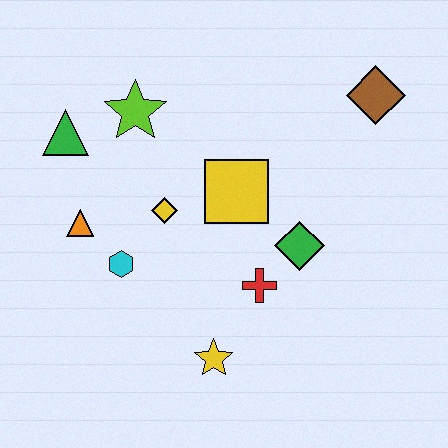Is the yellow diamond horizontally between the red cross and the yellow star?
No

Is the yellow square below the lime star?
Yes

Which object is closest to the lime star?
The green triangle is closest to the lime star.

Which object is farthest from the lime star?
The yellow star is farthest from the lime star.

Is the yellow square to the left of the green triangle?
No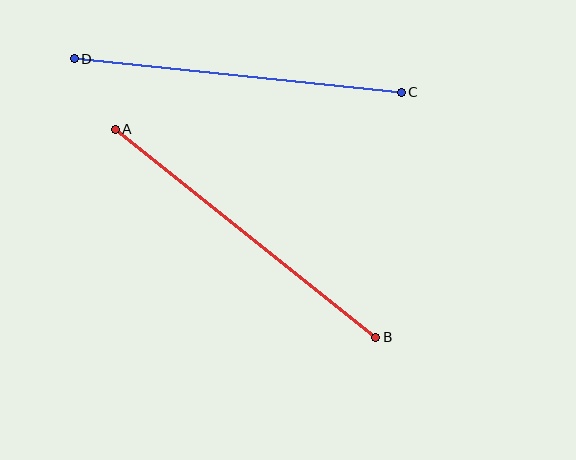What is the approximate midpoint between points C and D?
The midpoint is at approximately (238, 76) pixels.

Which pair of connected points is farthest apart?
Points A and B are farthest apart.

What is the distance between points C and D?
The distance is approximately 329 pixels.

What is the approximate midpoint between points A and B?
The midpoint is at approximately (246, 233) pixels.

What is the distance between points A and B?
The distance is approximately 333 pixels.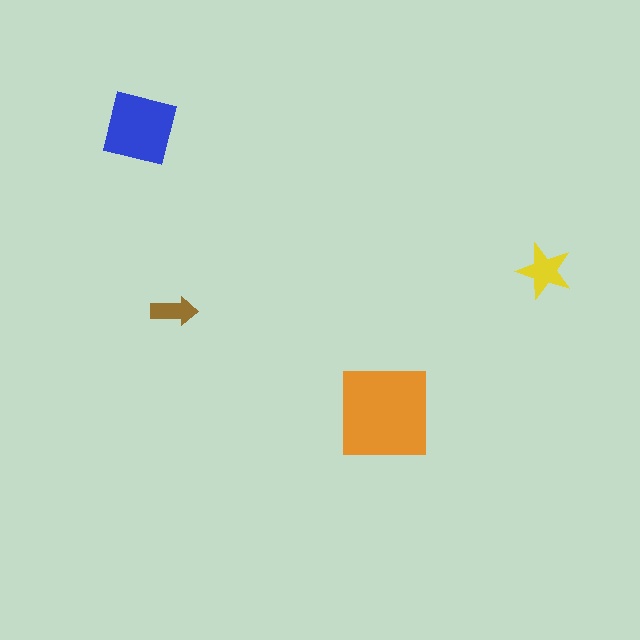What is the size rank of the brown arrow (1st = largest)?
4th.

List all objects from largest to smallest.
The orange square, the blue square, the yellow star, the brown arrow.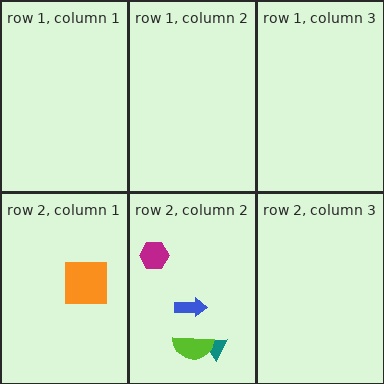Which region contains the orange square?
The row 2, column 1 region.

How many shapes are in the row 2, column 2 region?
4.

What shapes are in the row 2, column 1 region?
The orange square.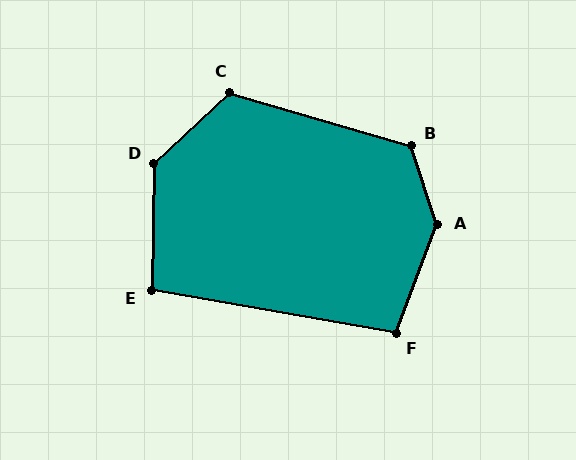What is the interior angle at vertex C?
Approximately 120 degrees (obtuse).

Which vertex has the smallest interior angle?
E, at approximately 99 degrees.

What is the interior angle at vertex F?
Approximately 101 degrees (obtuse).